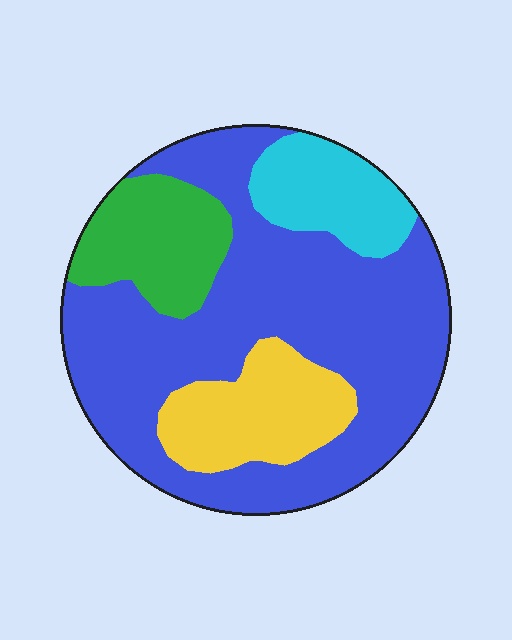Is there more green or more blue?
Blue.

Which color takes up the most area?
Blue, at roughly 60%.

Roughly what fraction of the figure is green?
Green takes up about one eighth (1/8) of the figure.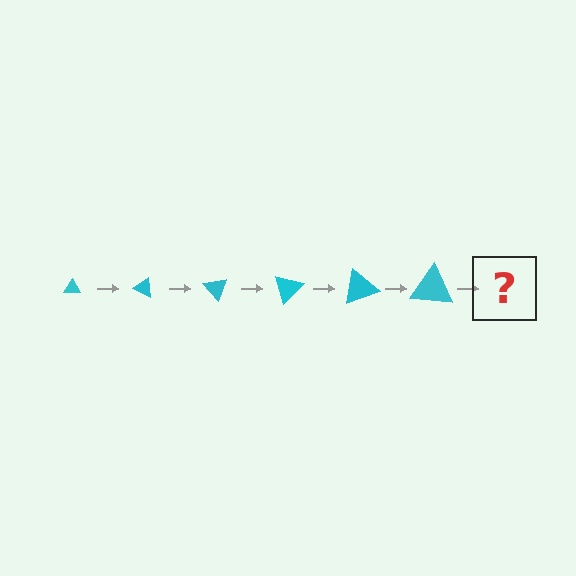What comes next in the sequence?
The next element should be a triangle, larger than the previous one and rotated 150 degrees from the start.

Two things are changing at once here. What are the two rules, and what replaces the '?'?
The two rules are that the triangle grows larger each step and it rotates 25 degrees each step. The '?' should be a triangle, larger than the previous one and rotated 150 degrees from the start.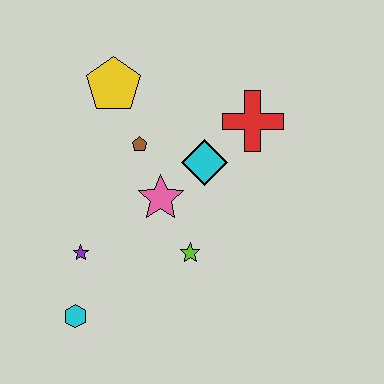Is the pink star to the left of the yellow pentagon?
No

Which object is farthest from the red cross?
The cyan hexagon is farthest from the red cross.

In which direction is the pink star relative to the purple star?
The pink star is to the right of the purple star.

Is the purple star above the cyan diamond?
No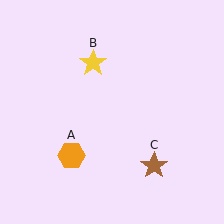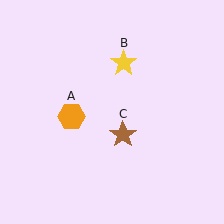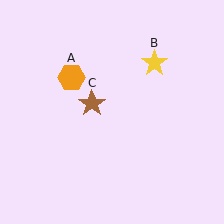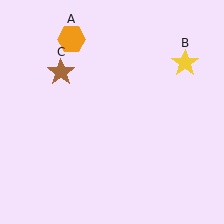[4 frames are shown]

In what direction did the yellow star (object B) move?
The yellow star (object B) moved right.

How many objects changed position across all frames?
3 objects changed position: orange hexagon (object A), yellow star (object B), brown star (object C).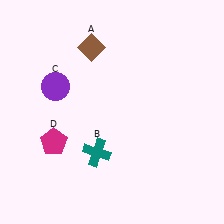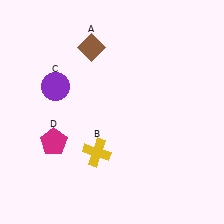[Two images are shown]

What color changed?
The cross (B) changed from teal in Image 1 to yellow in Image 2.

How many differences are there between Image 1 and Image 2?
There is 1 difference between the two images.